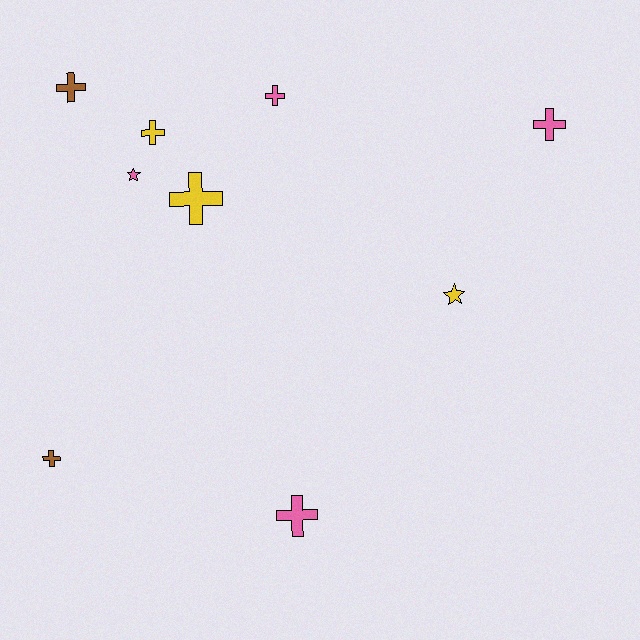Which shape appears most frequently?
Cross, with 7 objects.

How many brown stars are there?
There are no brown stars.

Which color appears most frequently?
Pink, with 4 objects.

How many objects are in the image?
There are 9 objects.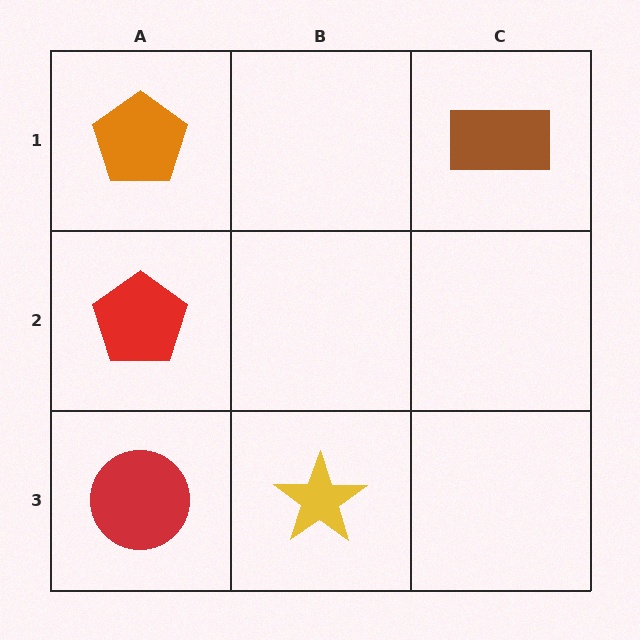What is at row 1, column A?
An orange pentagon.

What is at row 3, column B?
A yellow star.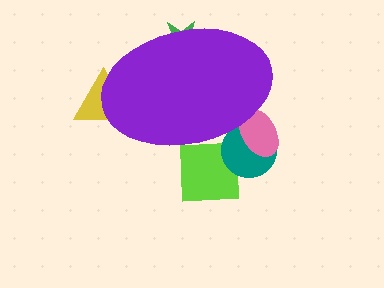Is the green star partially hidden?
Yes, the green star is partially hidden behind the purple ellipse.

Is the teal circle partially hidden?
Yes, the teal circle is partially hidden behind the purple ellipse.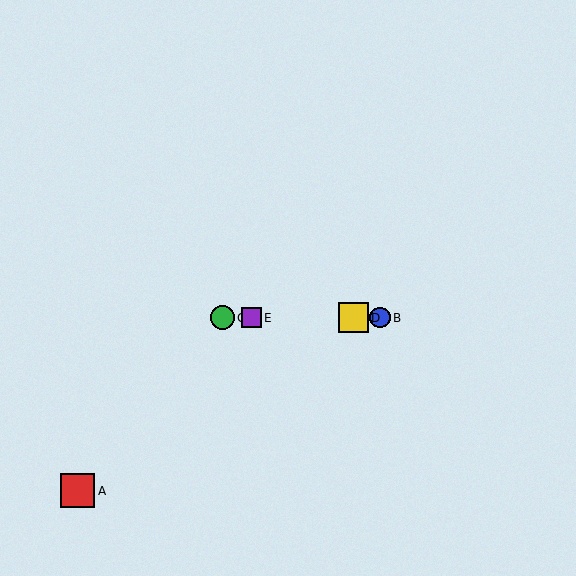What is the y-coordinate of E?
Object E is at y≈318.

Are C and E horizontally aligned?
Yes, both are at y≈318.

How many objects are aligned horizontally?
4 objects (B, C, D, E) are aligned horizontally.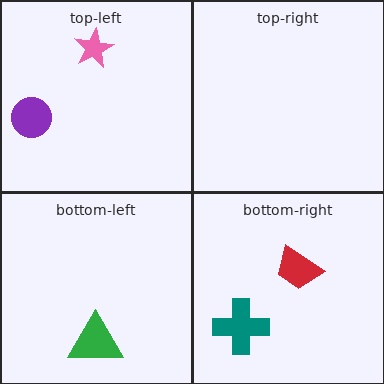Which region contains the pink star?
The top-left region.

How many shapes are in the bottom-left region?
1.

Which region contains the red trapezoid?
The bottom-right region.